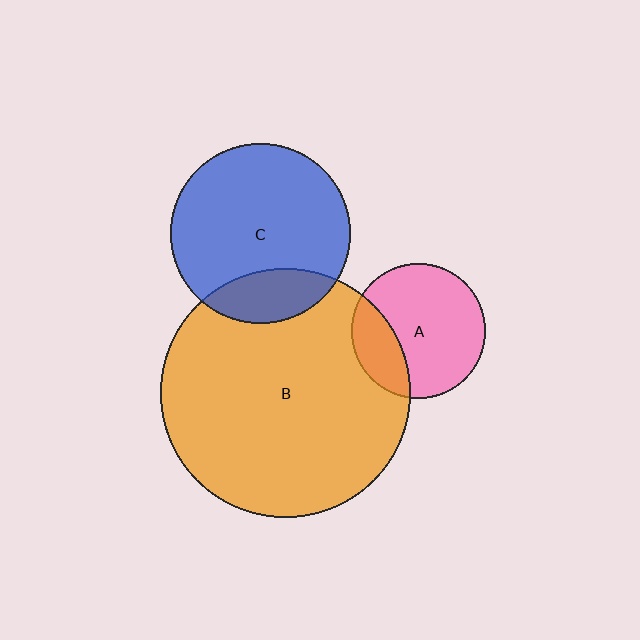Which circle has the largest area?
Circle B (orange).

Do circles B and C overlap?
Yes.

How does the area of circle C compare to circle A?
Approximately 1.8 times.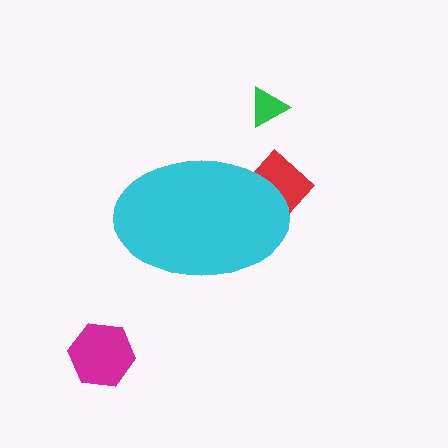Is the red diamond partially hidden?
Yes, the red diamond is partially hidden behind the cyan ellipse.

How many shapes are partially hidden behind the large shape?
1 shape is partially hidden.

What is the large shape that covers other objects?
A cyan ellipse.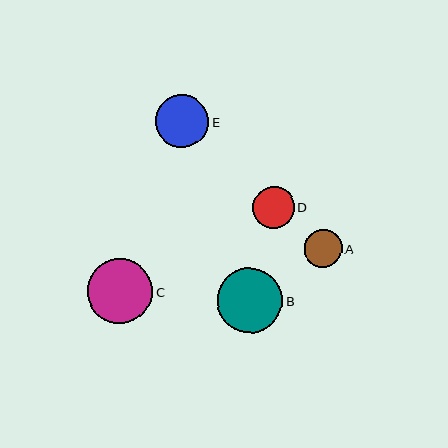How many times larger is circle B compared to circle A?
Circle B is approximately 1.7 times the size of circle A.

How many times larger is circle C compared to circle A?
Circle C is approximately 1.7 times the size of circle A.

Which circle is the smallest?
Circle A is the smallest with a size of approximately 38 pixels.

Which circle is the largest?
Circle C is the largest with a size of approximately 65 pixels.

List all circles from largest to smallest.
From largest to smallest: C, B, E, D, A.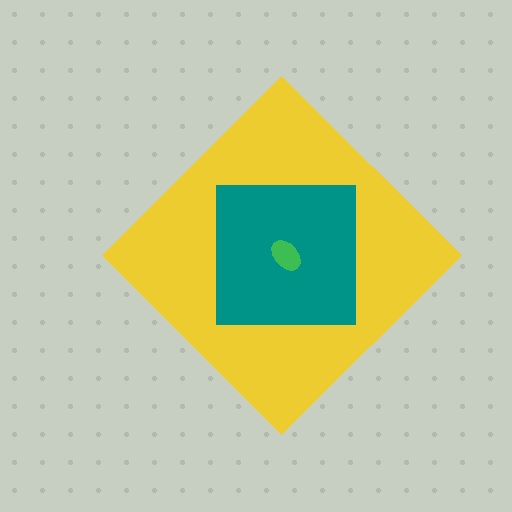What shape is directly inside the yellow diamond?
The teal square.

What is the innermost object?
The green ellipse.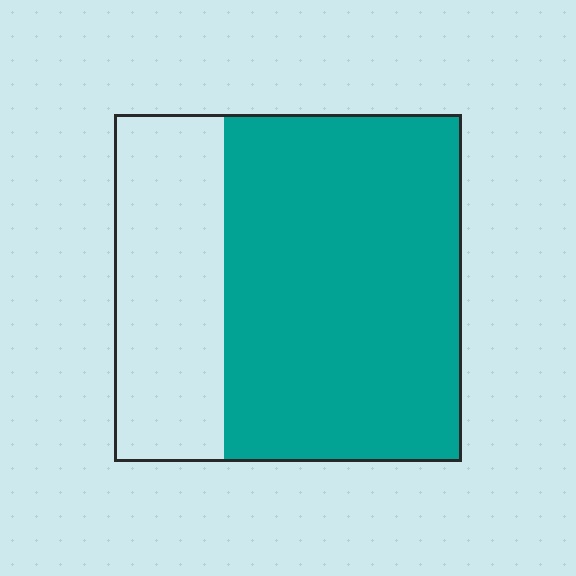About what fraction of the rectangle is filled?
About two thirds (2/3).